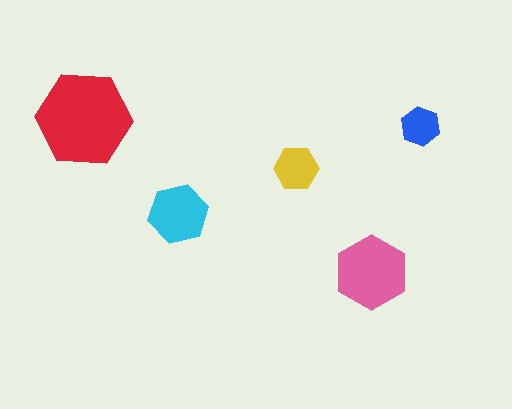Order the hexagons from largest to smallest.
the red one, the pink one, the cyan one, the yellow one, the blue one.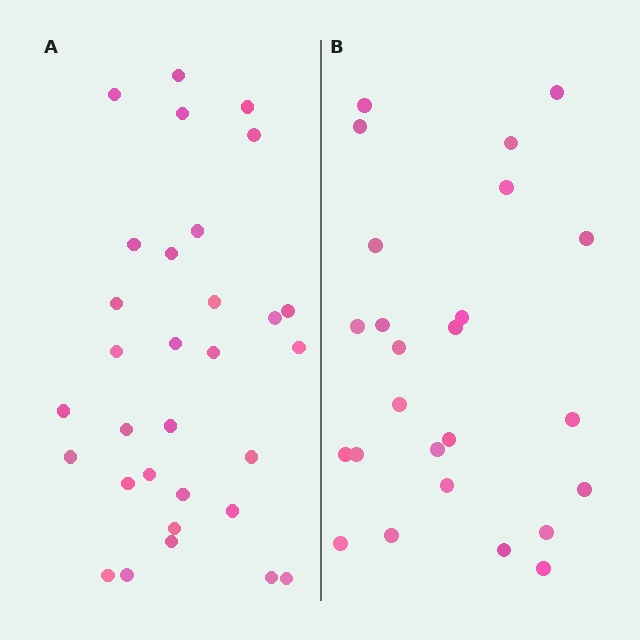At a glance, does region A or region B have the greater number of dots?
Region A (the left region) has more dots.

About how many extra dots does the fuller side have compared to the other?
Region A has about 6 more dots than region B.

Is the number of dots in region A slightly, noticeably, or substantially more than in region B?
Region A has only slightly more — the two regions are fairly close. The ratio is roughly 1.2 to 1.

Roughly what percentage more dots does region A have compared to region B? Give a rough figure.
About 25% more.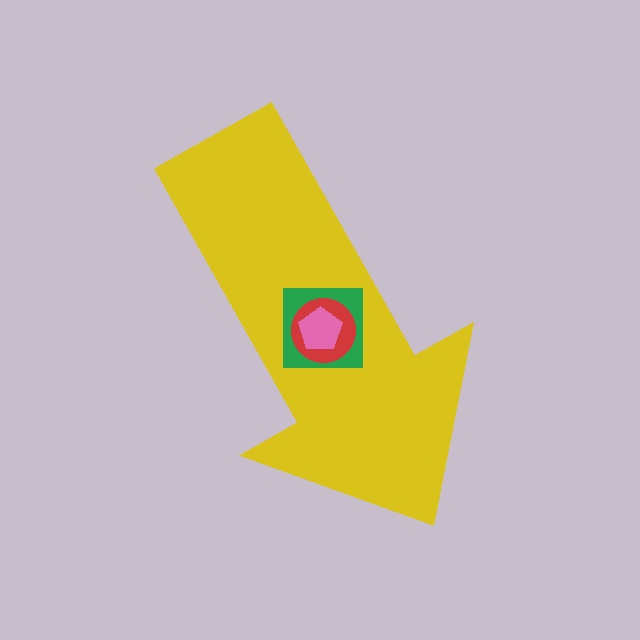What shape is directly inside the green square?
The red circle.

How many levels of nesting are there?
4.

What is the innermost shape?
The pink pentagon.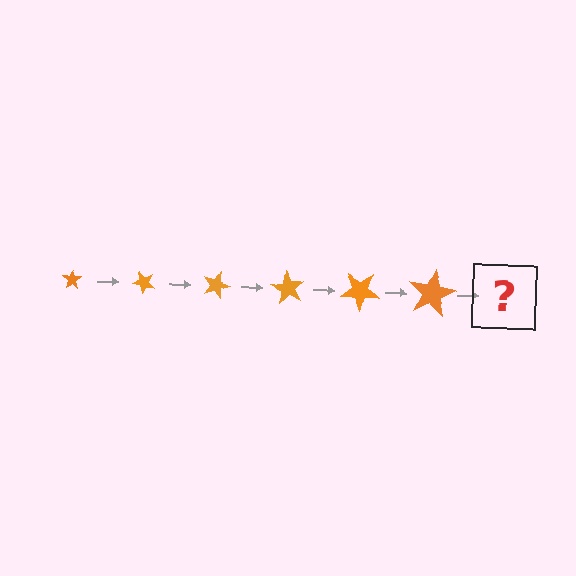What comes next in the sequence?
The next element should be a star, larger than the previous one and rotated 270 degrees from the start.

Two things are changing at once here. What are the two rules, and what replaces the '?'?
The two rules are that the star grows larger each step and it rotates 45 degrees each step. The '?' should be a star, larger than the previous one and rotated 270 degrees from the start.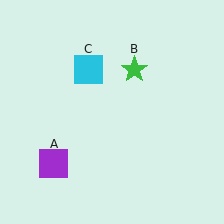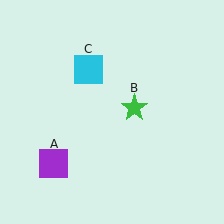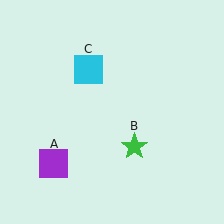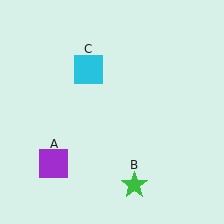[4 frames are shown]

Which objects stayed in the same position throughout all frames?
Purple square (object A) and cyan square (object C) remained stationary.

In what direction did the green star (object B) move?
The green star (object B) moved down.